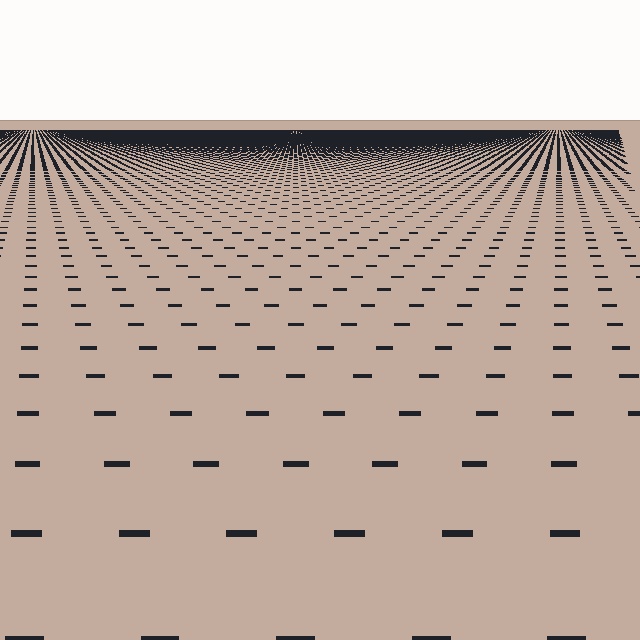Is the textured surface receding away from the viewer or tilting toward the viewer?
The surface is receding away from the viewer. Texture elements get smaller and denser toward the top.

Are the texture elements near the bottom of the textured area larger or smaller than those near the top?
Larger. Near the bottom, elements are closer to the viewer and appear at a bigger on-screen size.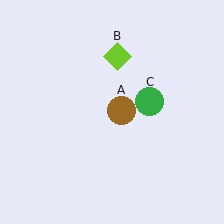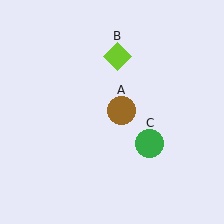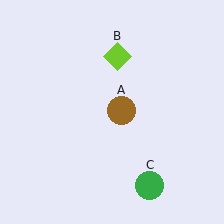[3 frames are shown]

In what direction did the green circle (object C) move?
The green circle (object C) moved down.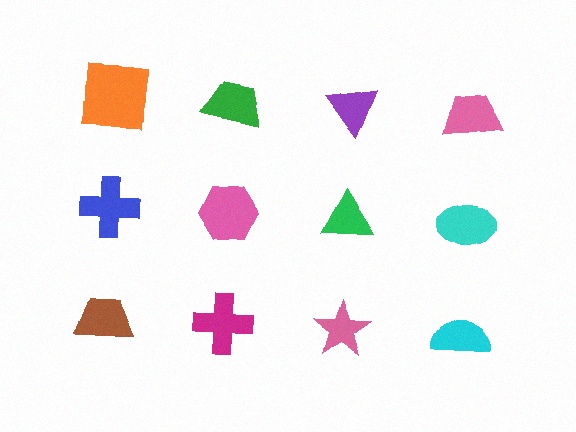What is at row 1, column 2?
A green trapezoid.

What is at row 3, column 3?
A pink star.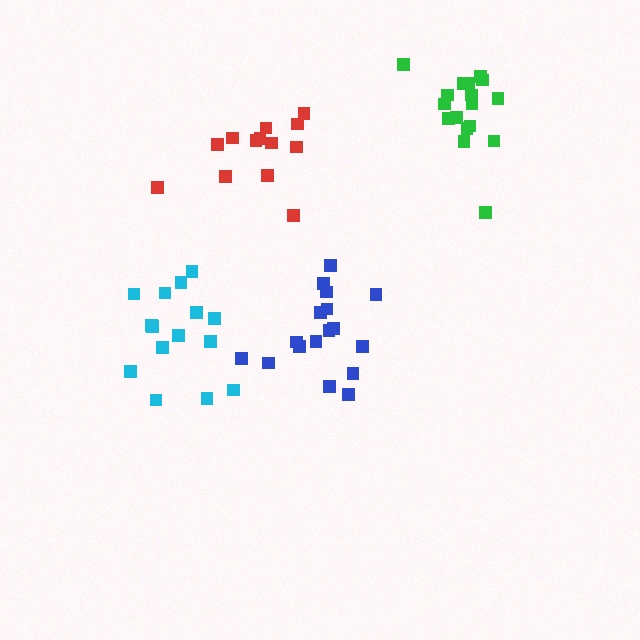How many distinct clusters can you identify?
There are 4 distinct clusters.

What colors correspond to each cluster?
The clusters are colored: cyan, red, blue, green.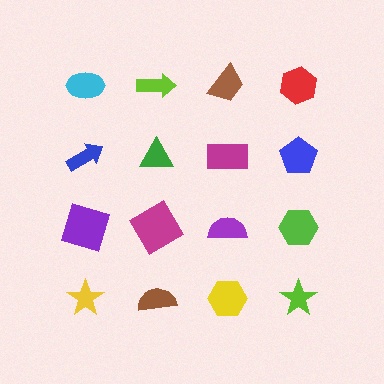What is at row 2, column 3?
A magenta rectangle.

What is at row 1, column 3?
A brown trapezoid.